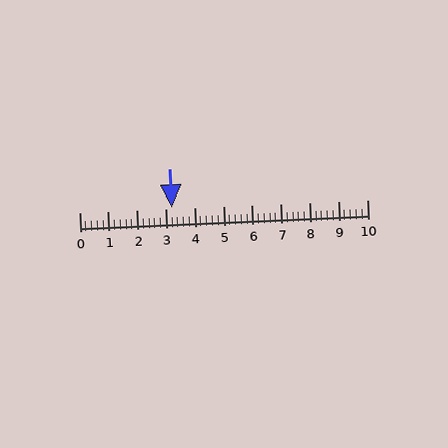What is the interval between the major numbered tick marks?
The major tick marks are spaced 1 units apart.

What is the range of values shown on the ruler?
The ruler shows values from 0 to 10.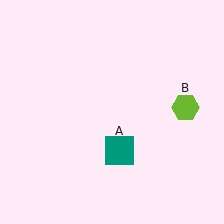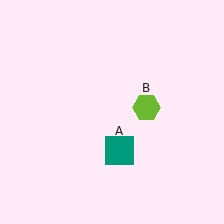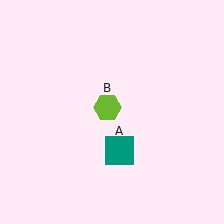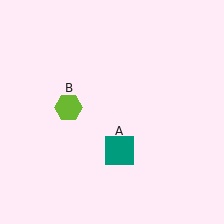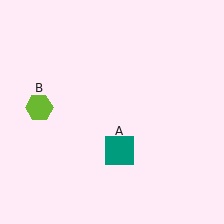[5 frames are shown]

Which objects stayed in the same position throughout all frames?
Teal square (object A) remained stationary.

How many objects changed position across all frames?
1 object changed position: lime hexagon (object B).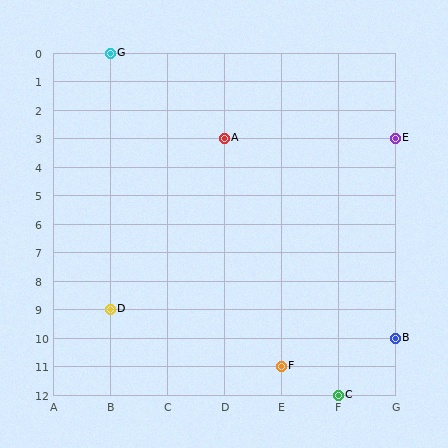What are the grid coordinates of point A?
Point A is at grid coordinates (D, 3).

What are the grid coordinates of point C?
Point C is at grid coordinates (F, 12).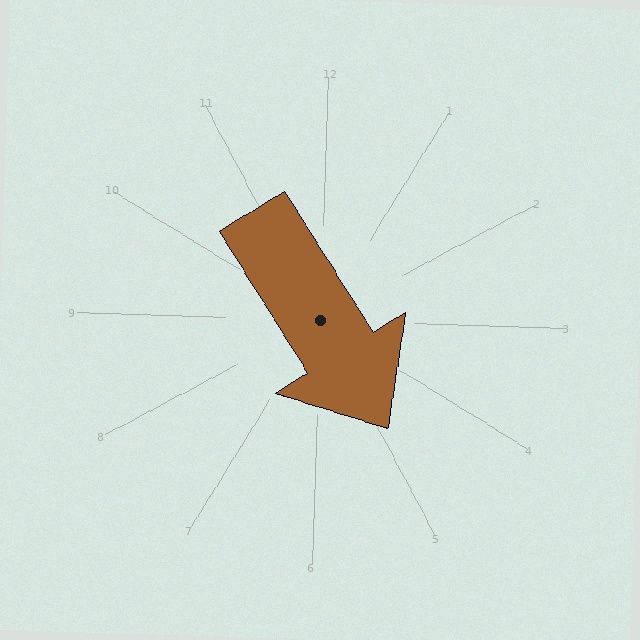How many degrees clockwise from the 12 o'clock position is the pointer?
Approximately 146 degrees.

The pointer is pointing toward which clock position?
Roughly 5 o'clock.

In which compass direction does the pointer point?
Southeast.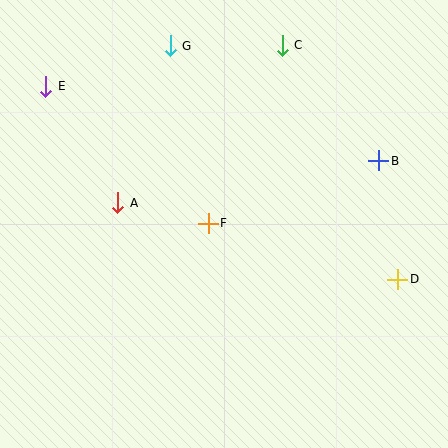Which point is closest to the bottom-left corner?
Point A is closest to the bottom-left corner.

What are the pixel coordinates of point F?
Point F is at (208, 223).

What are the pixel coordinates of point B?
Point B is at (379, 161).